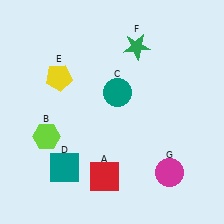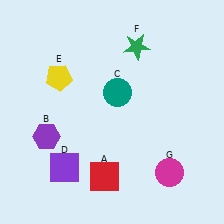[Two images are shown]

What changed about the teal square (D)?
In Image 1, D is teal. In Image 2, it changed to purple.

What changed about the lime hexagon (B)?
In Image 1, B is lime. In Image 2, it changed to purple.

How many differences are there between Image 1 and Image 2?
There are 2 differences between the two images.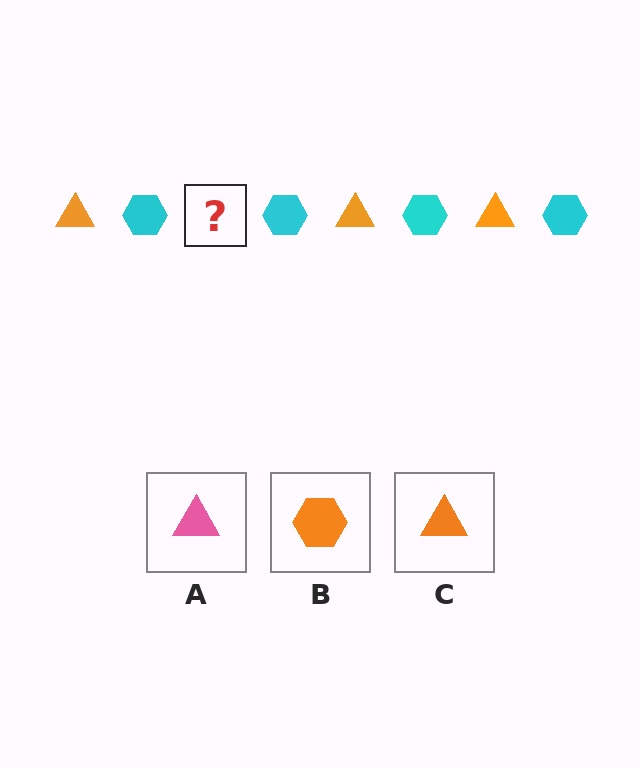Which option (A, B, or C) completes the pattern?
C.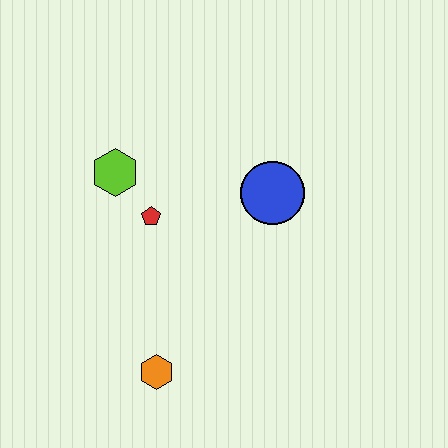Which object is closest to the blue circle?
The red pentagon is closest to the blue circle.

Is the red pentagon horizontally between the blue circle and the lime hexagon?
Yes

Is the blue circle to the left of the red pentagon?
No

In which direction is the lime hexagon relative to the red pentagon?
The lime hexagon is above the red pentagon.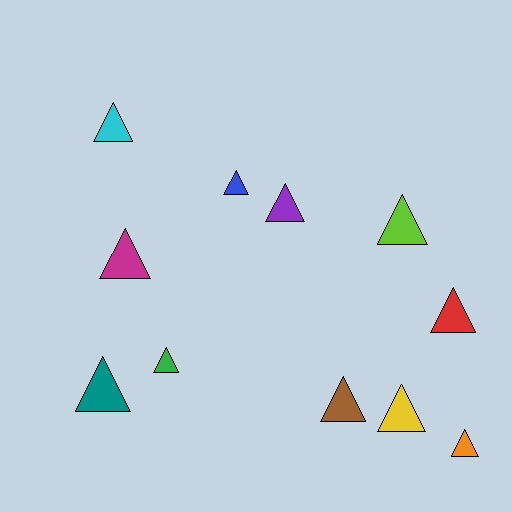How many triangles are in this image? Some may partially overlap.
There are 11 triangles.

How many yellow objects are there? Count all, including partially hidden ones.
There is 1 yellow object.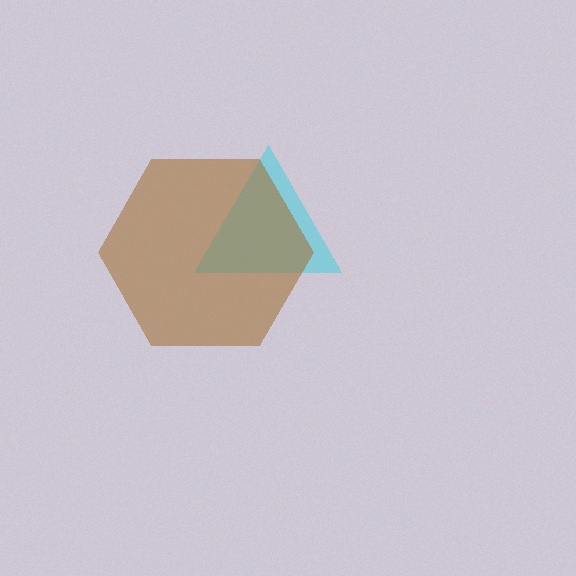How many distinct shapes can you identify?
There are 2 distinct shapes: a cyan triangle, a brown hexagon.